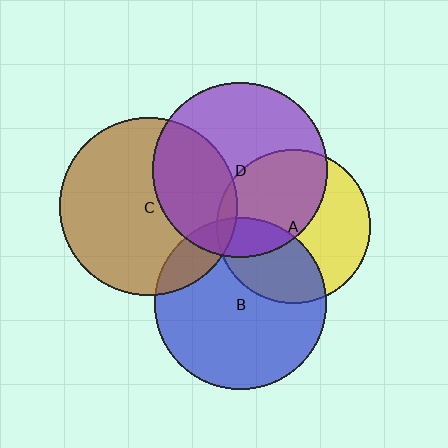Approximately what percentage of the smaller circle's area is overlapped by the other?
Approximately 35%.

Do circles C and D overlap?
Yes.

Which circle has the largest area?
Circle C (brown).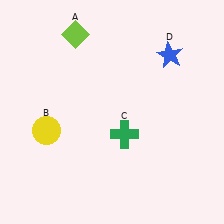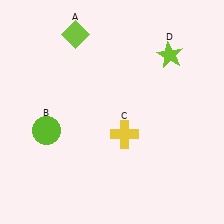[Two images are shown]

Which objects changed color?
B changed from yellow to lime. C changed from green to yellow. D changed from blue to lime.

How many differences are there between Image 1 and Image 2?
There are 3 differences between the two images.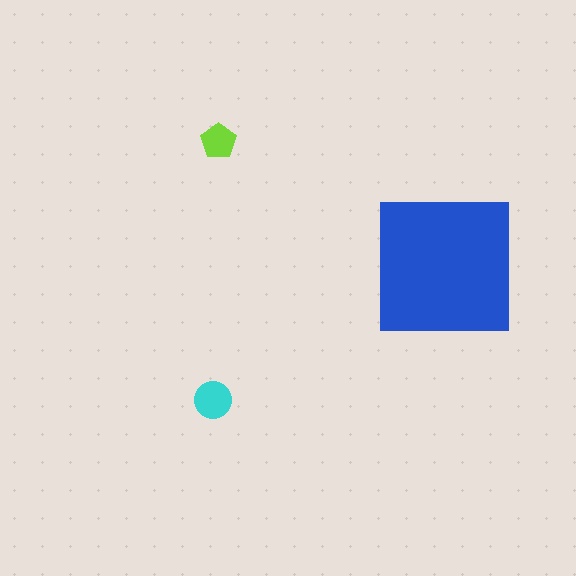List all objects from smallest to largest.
The lime pentagon, the cyan circle, the blue square.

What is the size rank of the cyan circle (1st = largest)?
2nd.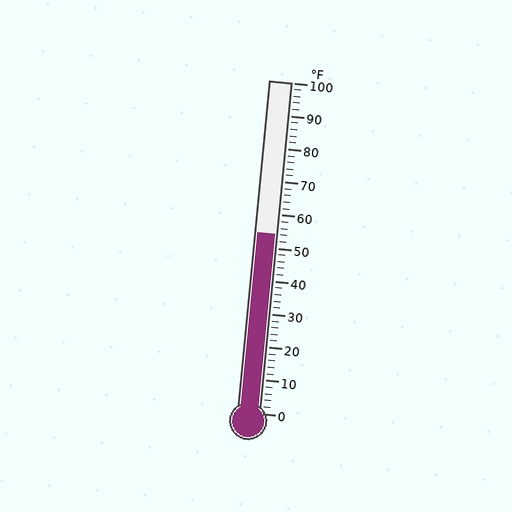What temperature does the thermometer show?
The thermometer shows approximately 54°F.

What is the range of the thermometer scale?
The thermometer scale ranges from 0°F to 100°F.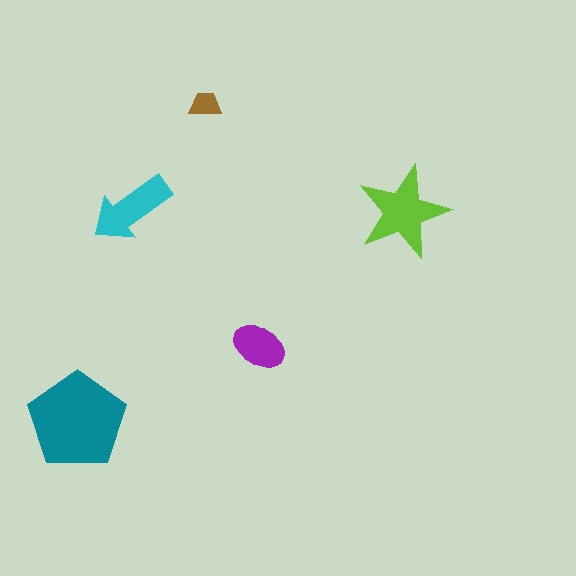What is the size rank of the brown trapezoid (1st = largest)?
5th.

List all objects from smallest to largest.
The brown trapezoid, the purple ellipse, the cyan arrow, the lime star, the teal pentagon.